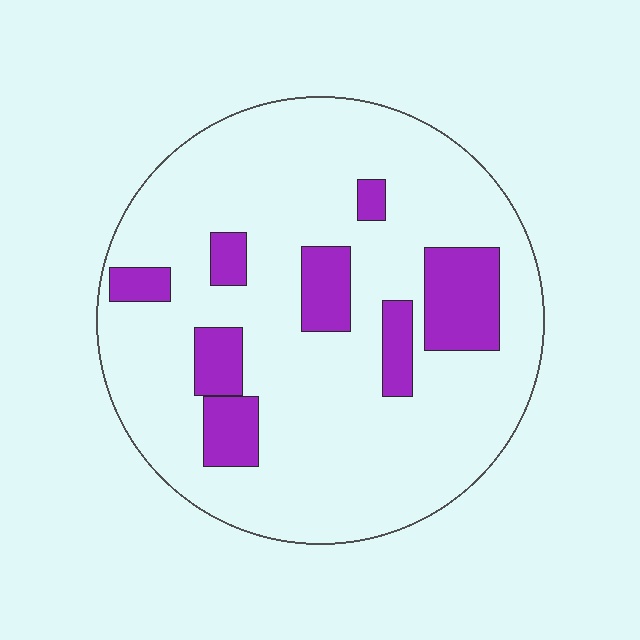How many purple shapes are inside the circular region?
8.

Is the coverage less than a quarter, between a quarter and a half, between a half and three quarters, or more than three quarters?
Less than a quarter.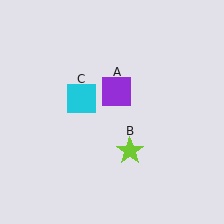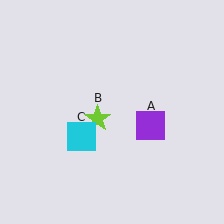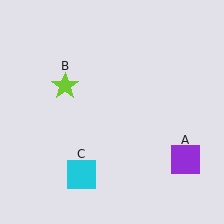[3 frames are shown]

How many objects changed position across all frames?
3 objects changed position: purple square (object A), lime star (object B), cyan square (object C).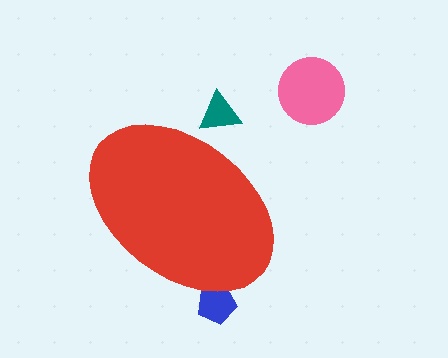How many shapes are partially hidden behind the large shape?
2 shapes are partially hidden.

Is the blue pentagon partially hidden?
Yes, the blue pentagon is partially hidden behind the red ellipse.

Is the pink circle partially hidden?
No, the pink circle is fully visible.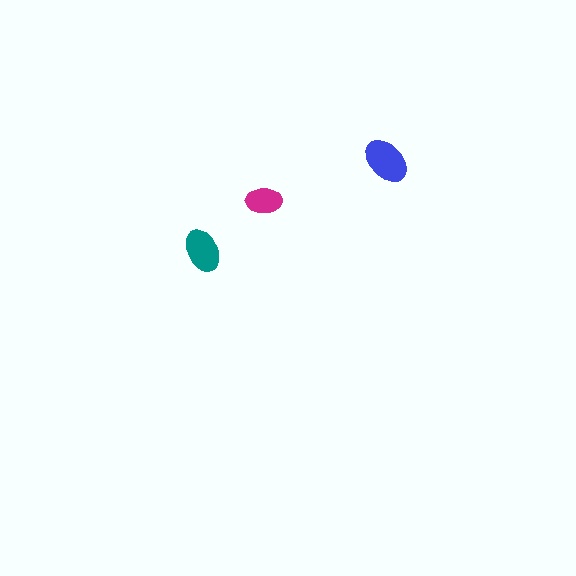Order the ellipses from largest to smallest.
the blue one, the teal one, the magenta one.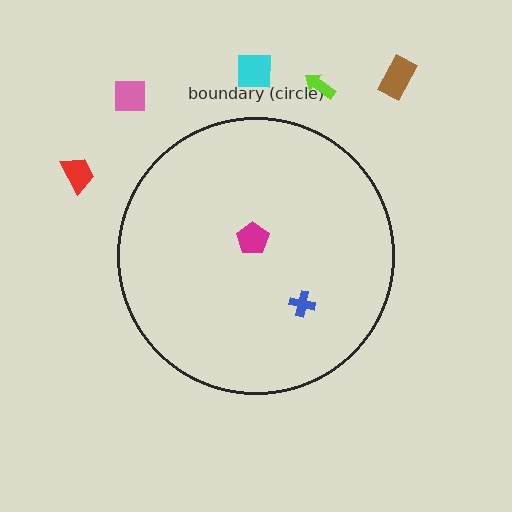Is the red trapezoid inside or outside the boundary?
Outside.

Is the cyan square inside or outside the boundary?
Outside.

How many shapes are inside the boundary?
2 inside, 5 outside.